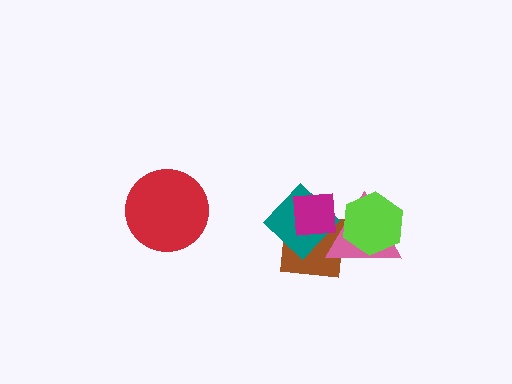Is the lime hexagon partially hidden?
No, no other shape covers it.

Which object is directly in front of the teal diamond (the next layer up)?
The magenta square is directly in front of the teal diamond.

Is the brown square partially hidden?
Yes, it is partially covered by another shape.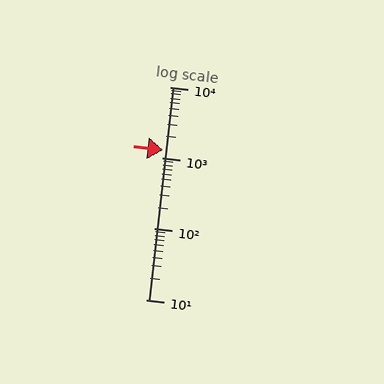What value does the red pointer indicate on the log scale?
The pointer indicates approximately 1300.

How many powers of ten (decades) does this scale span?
The scale spans 3 decades, from 10 to 10000.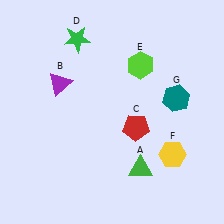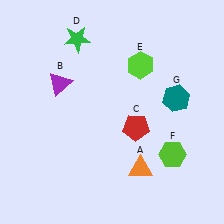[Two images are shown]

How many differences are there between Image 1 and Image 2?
There are 2 differences between the two images.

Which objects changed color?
A changed from green to orange. F changed from yellow to lime.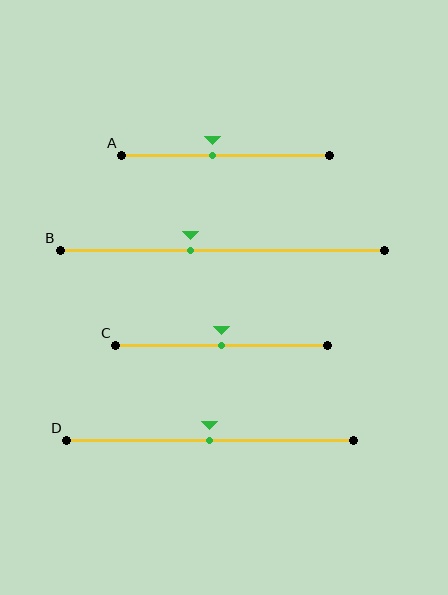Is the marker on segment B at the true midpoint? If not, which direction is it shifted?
No, the marker on segment B is shifted to the left by about 10% of the segment length.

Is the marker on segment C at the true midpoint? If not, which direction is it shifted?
Yes, the marker on segment C is at the true midpoint.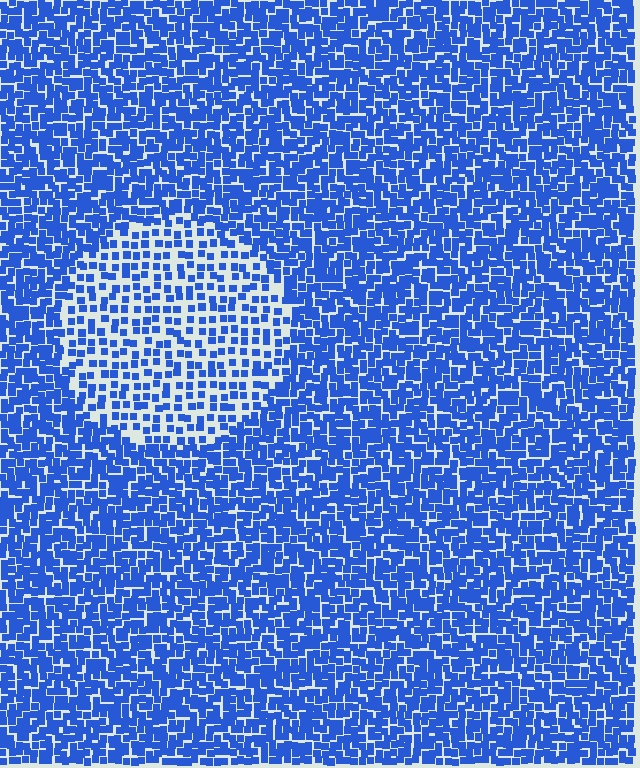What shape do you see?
I see a circle.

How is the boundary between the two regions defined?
The boundary is defined by a change in element density (approximately 2.0x ratio). All elements are the same color, size, and shape.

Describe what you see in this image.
The image contains small blue elements arranged at two different densities. A circle-shaped region is visible where the elements are less densely packed than the surrounding area.